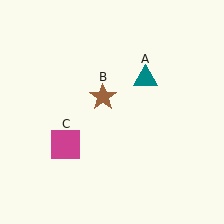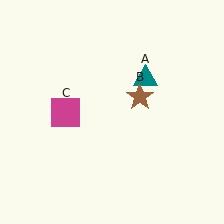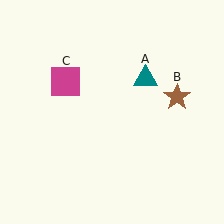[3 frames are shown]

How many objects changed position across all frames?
2 objects changed position: brown star (object B), magenta square (object C).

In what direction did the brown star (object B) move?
The brown star (object B) moved right.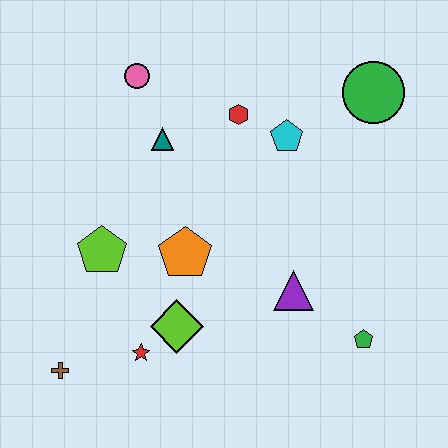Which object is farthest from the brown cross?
The green circle is farthest from the brown cross.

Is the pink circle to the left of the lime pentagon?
No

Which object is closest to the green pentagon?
The purple triangle is closest to the green pentagon.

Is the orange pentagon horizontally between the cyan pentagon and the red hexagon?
No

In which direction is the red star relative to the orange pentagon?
The red star is below the orange pentagon.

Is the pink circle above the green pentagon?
Yes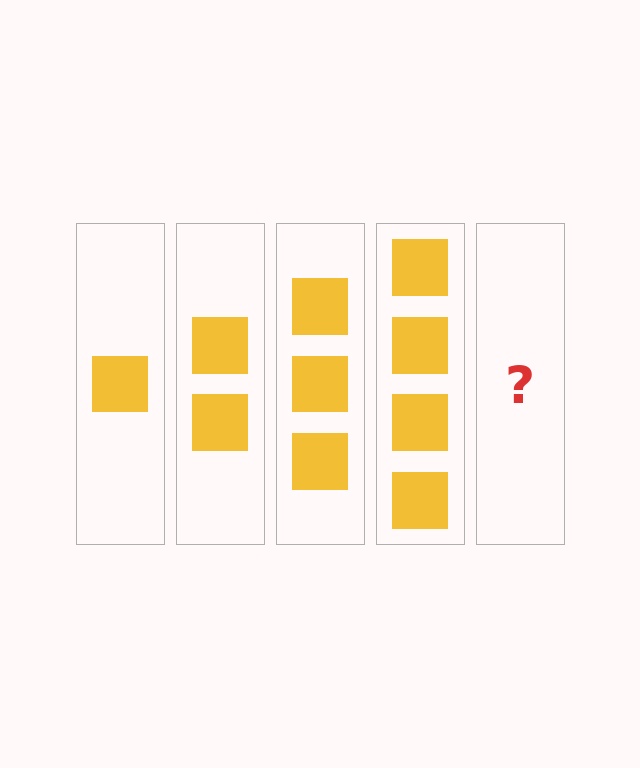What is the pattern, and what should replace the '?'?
The pattern is that each step adds one more square. The '?' should be 5 squares.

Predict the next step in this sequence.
The next step is 5 squares.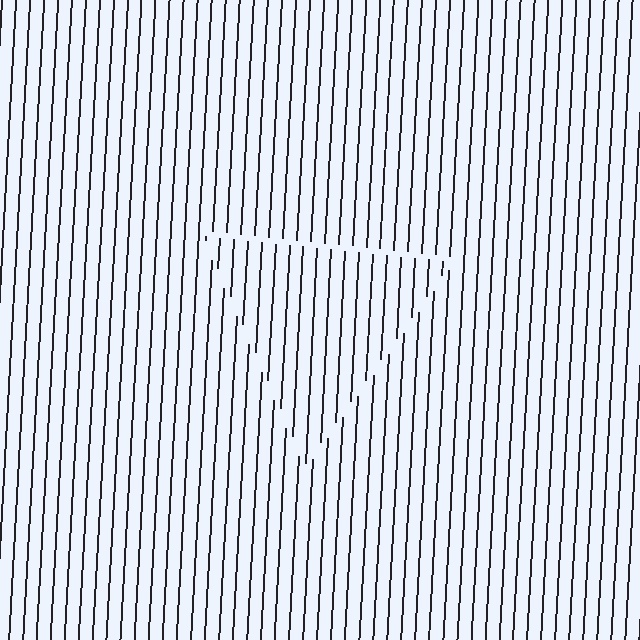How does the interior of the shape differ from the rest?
The interior of the shape contains the same grating, shifted by half a period — the contour is defined by the phase discontinuity where line-ends from the inner and outer gratings abut.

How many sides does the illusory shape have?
3 sides — the line-ends trace a triangle.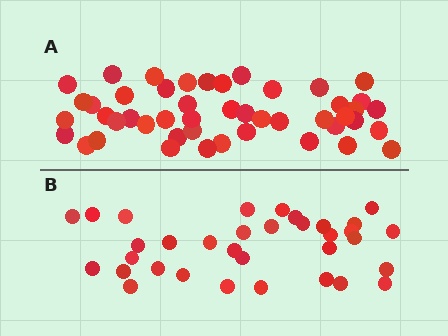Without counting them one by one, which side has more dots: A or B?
Region A (the top region) has more dots.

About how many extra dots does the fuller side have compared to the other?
Region A has approximately 15 more dots than region B.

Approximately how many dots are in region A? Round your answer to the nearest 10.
About 50 dots. (The exact count is 47, which rounds to 50.)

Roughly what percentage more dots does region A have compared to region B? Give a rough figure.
About 40% more.